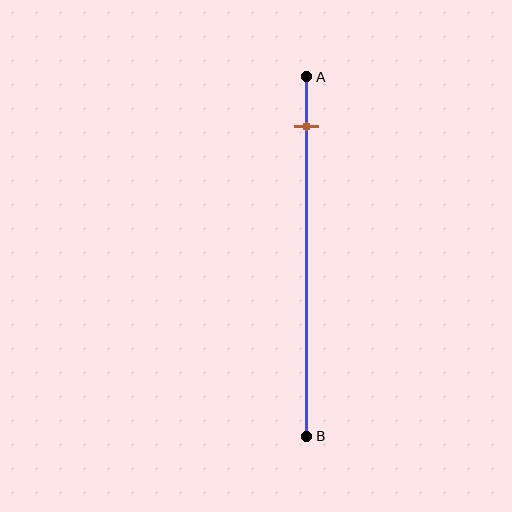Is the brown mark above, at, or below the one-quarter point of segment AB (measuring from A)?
The brown mark is above the one-quarter point of segment AB.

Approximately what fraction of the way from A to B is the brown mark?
The brown mark is approximately 15% of the way from A to B.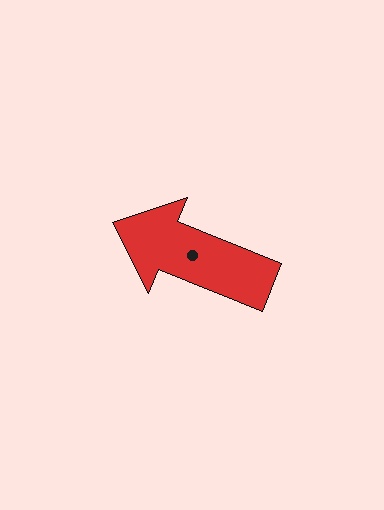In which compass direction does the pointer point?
West.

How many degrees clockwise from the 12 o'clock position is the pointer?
Approximately 292 degrees.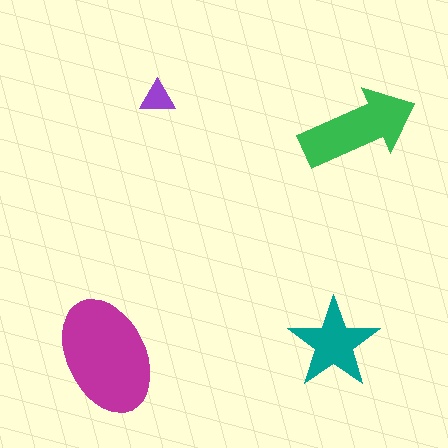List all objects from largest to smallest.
The magenta ellipse, the green arrow, the teal star, the purple triangle.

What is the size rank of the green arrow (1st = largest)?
2nd.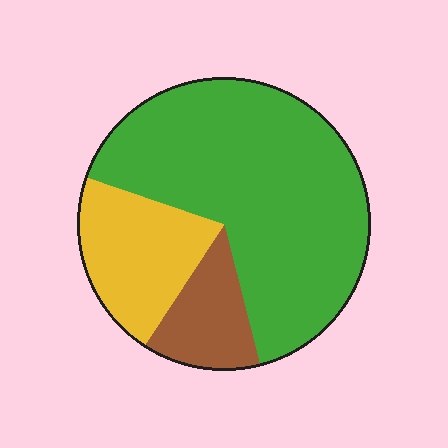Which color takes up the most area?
Green, at roughly 65%.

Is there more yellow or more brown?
Yellow.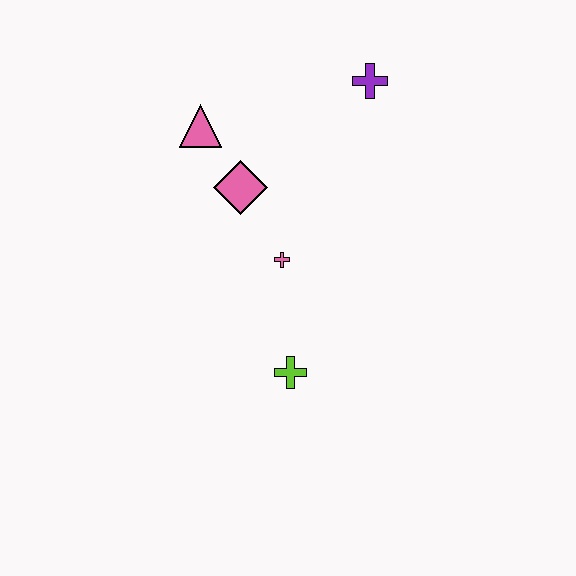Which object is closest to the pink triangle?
The pink diamond is closest to the pink triangle.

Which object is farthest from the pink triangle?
The lime cross is farthest from the pink triangle.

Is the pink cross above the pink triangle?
No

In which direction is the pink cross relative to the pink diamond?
The pink cross is below the pink diamond.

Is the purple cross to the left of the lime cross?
No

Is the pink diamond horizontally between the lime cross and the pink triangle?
Yes